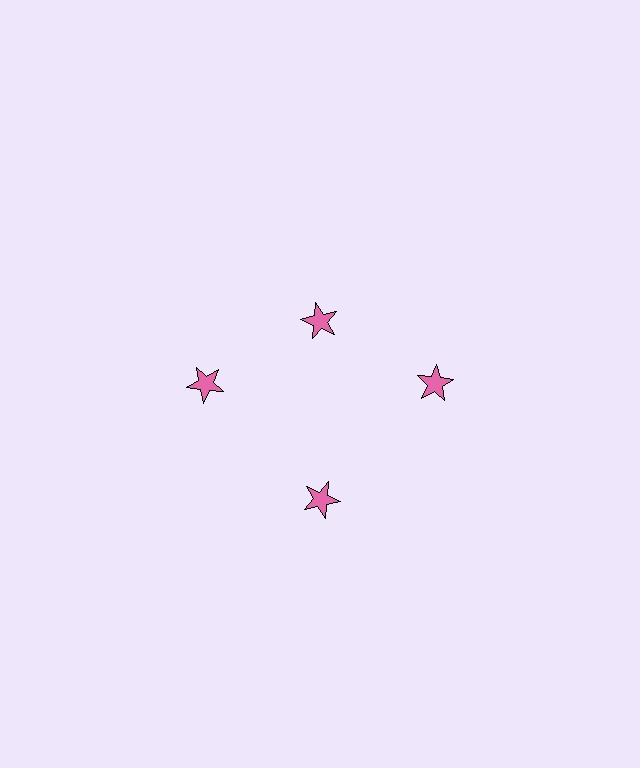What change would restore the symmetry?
The symmetry would be restored by moving it outward, back onto the ring so that all 4 stars sit at equal angles and equal distance from the center.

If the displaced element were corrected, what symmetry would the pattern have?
It would have 4-fold rotational symmetry — the pattern would map onto itself every 90 degrees.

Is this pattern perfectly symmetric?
No. The 4 pink stars are arranged in a ring, but one element near the 12 o'clock position is pulled inward toward the center, breaking the 4-fold rotational symmetry.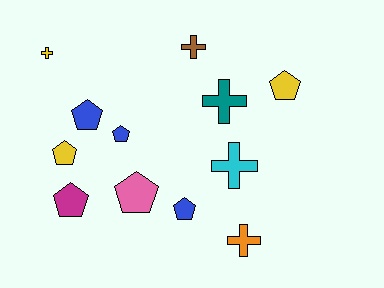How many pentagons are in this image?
There are 7 pentagons.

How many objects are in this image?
There are 12 objects.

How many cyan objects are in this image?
There is 1 cyan object.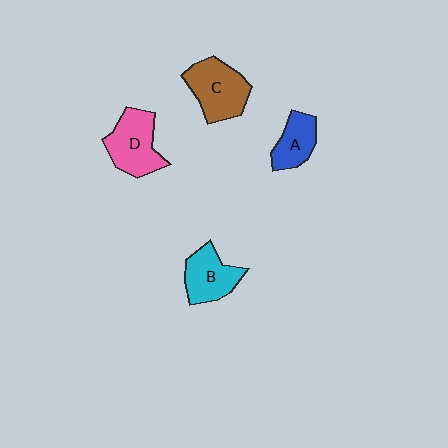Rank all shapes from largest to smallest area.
From largest to smallest: C (brown), D (pink), B (cyan), A (blue).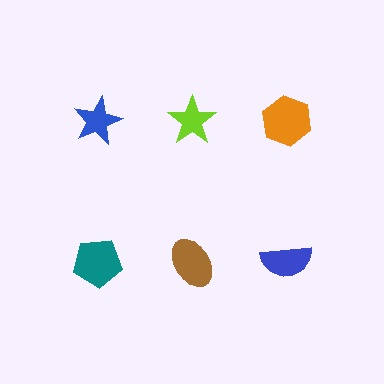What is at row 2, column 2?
A brown ellipse.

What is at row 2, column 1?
A teal pentagon.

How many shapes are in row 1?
3 shapes.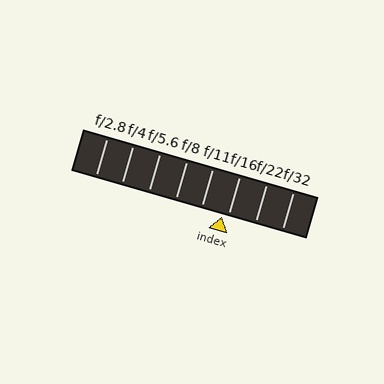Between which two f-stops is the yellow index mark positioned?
The index mark is between f/11 and f/16.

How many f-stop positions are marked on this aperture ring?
There are 8 f-stop positions marked.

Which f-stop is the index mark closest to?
The index mark is closest to f/16.